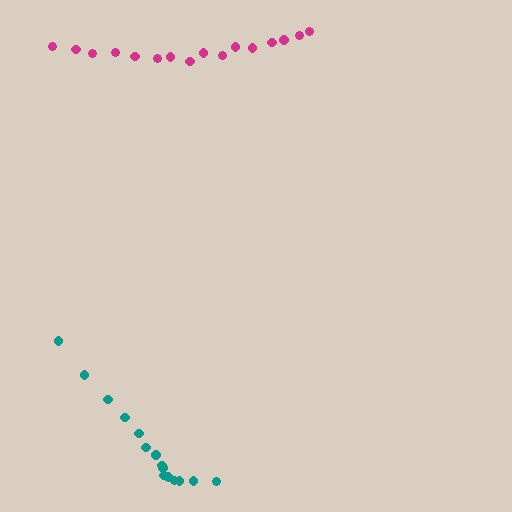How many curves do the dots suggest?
There are 2 distinct paths.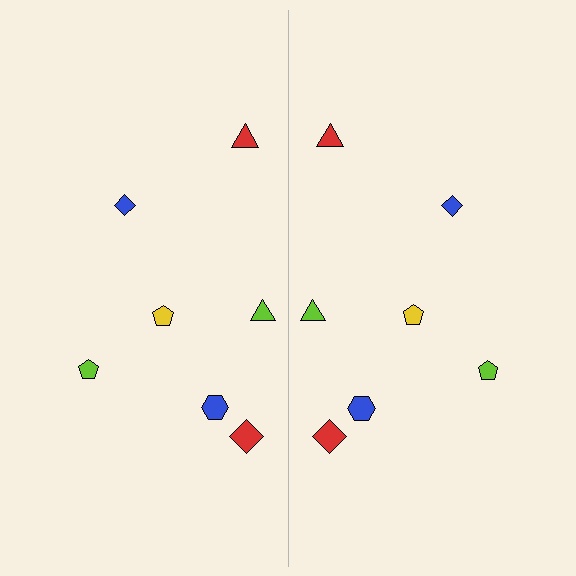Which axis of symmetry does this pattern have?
The pattern has a vertical axis of symmetry running through the center of the image.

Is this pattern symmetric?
Yes, this pattern has bilateral (reflection) symmetry.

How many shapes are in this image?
There are 14 shapes in this image.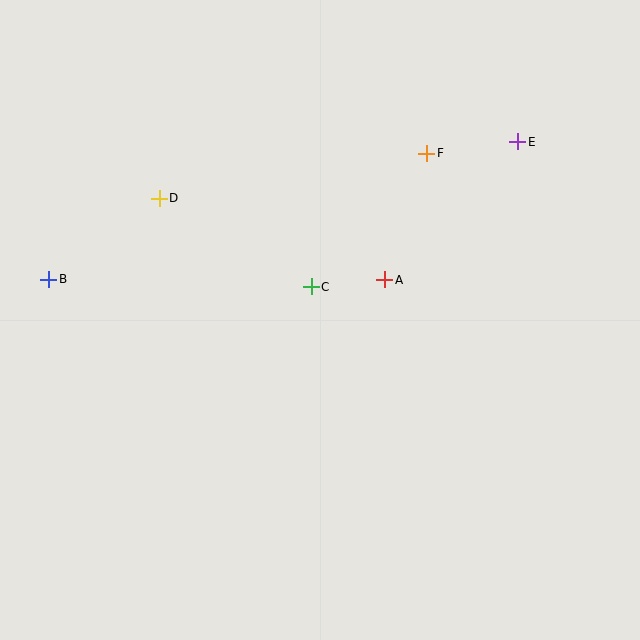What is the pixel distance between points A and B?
The distance between A and B is 336 pixels.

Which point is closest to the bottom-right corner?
Point A is closest to the bottom-right corner.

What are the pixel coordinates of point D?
Point D is at (159, 198).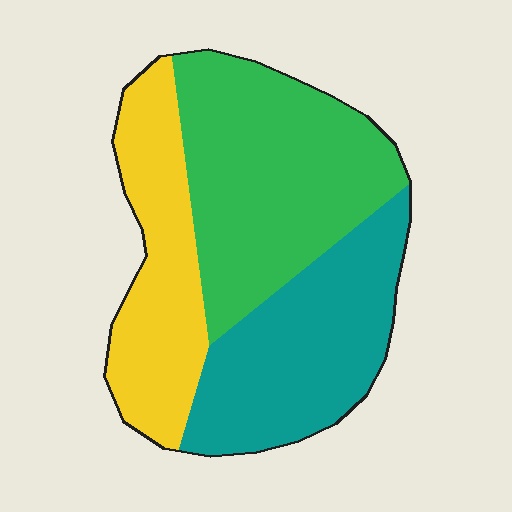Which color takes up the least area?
Yellow, at roughly 25%.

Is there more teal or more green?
Green.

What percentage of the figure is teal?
Teal covers roughly 30% of the figure.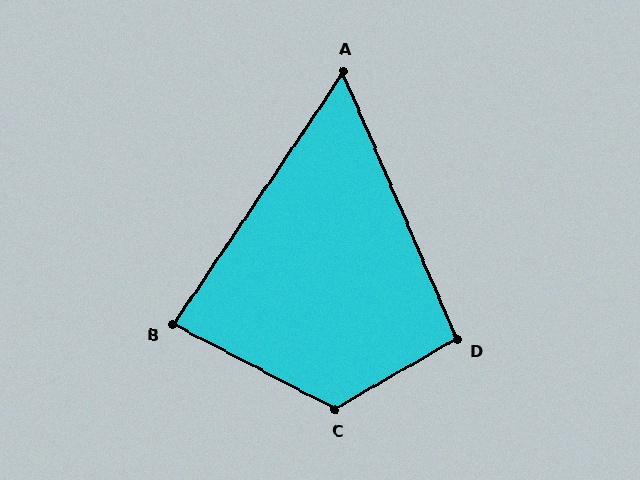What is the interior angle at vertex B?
Approximately 84 degrees (acute).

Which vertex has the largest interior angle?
C, at approximately 123 degrees.